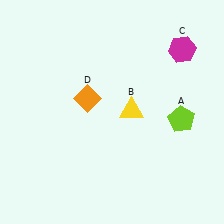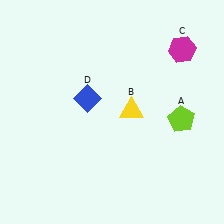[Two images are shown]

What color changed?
The diamond (D) changed from orange in Image 1 to blue in Image 2.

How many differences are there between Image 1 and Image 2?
There is 1 difference between the two images.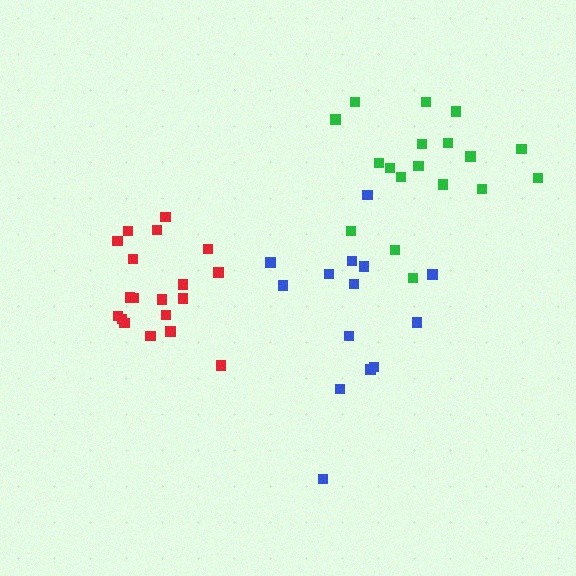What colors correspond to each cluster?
The clusters are colored: blue, green, red.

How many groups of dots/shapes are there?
There are 3 groups.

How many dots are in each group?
Group 1: 14 dots, Group 2: 18 dots, Group 3: 19 dots (51 total).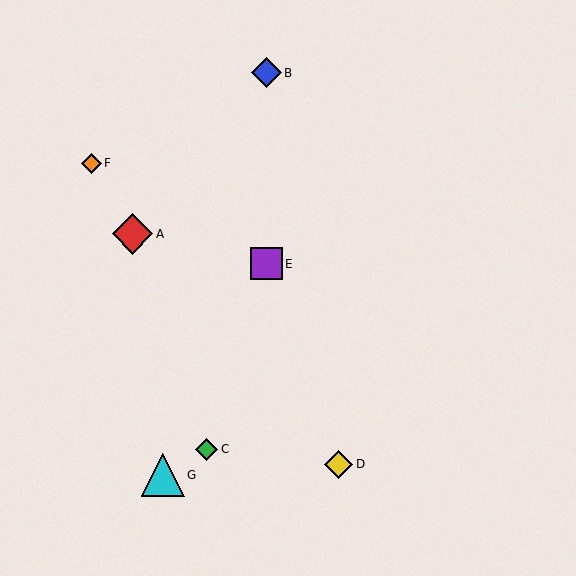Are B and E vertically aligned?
Yes, both are at x≈266.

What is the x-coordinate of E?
Object E is at x≈266.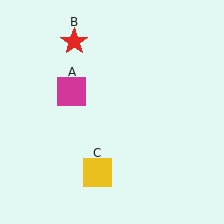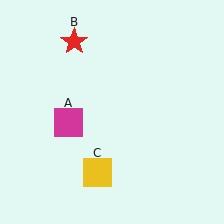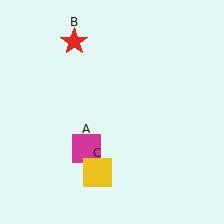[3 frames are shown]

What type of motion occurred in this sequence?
The magenta square (object A) rotated counterclockwise around the center of the scene.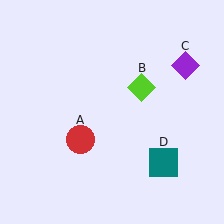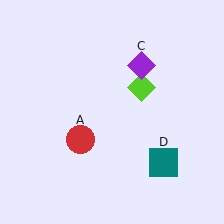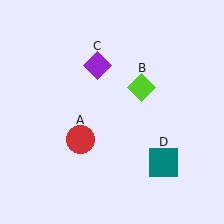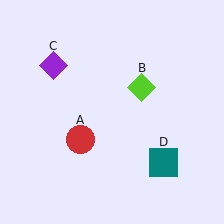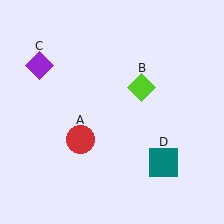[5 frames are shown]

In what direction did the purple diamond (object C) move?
The purple diamond (object C) moved left.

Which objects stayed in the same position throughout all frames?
Red circle (object A) and lime diamond (object B) and teal square (object D) remained stationary.